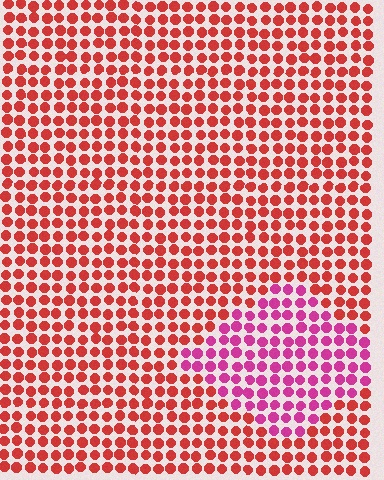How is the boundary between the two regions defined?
The boundary is defined purely by a slight shift in hue (about 39 degrees). Spacing, size, and orientation are identical on both sides.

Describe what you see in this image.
The image is filled with small red elements in a uniform arrangement. A diamond-shaped region is visible where the elements are tinted to a slightly different hue, forming a subtle color boundary.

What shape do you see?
I see a diamond.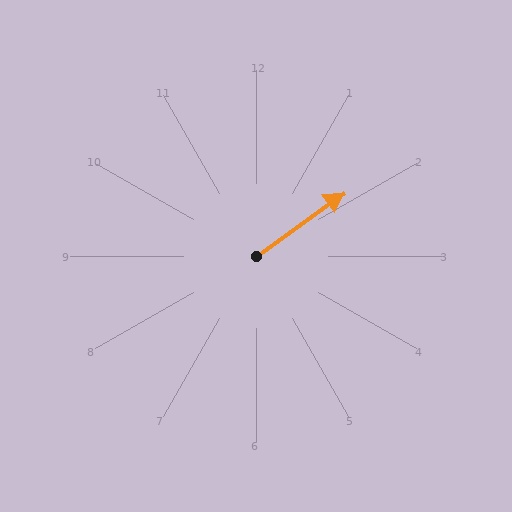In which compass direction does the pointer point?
Northeast.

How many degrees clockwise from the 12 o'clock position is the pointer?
Approximately 54 degrees.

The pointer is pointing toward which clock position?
Roughly 2 o'clock.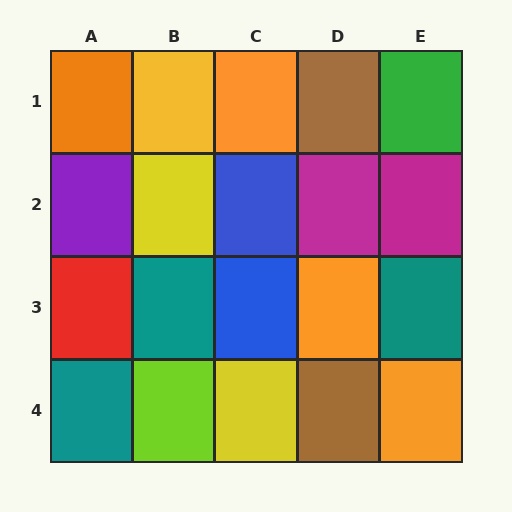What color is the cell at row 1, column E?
Green.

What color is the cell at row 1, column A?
Orange.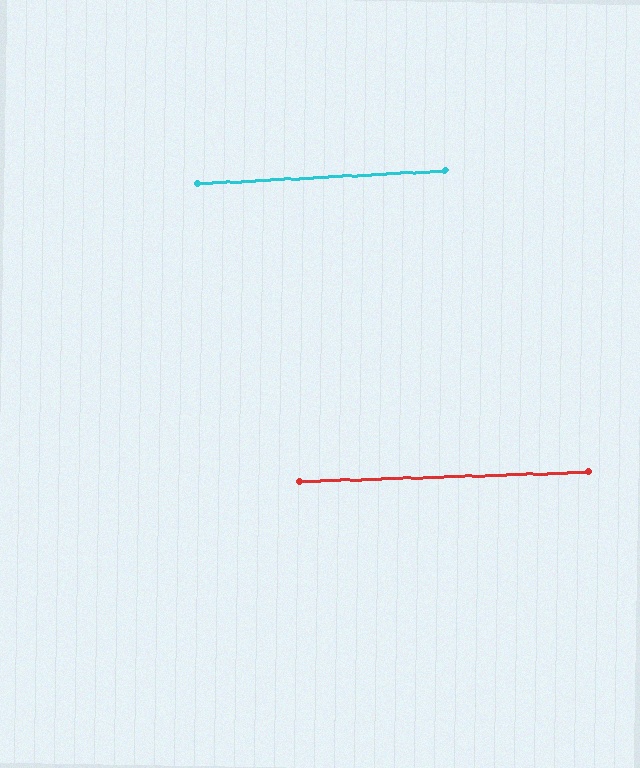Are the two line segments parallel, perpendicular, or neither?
Parallel — their directions differ by only 1.5°.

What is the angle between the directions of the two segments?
Approximately 2 degrees.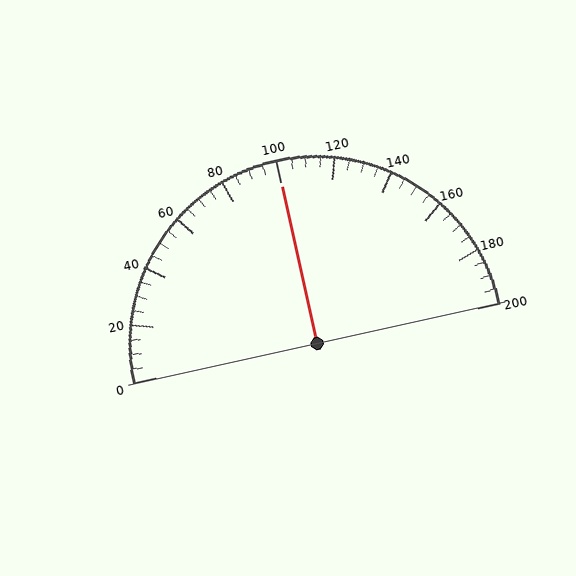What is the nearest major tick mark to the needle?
The nearest major tick mark is 100.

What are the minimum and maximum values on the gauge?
The gauge ranges from 0 to 200.